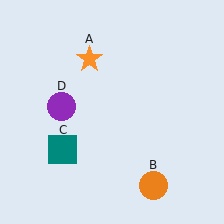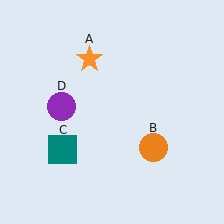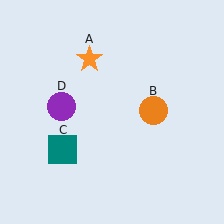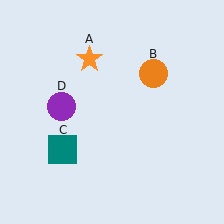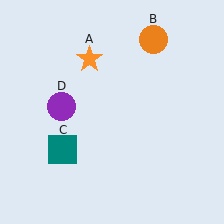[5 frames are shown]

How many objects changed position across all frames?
1 object changed position: orange circle (object B).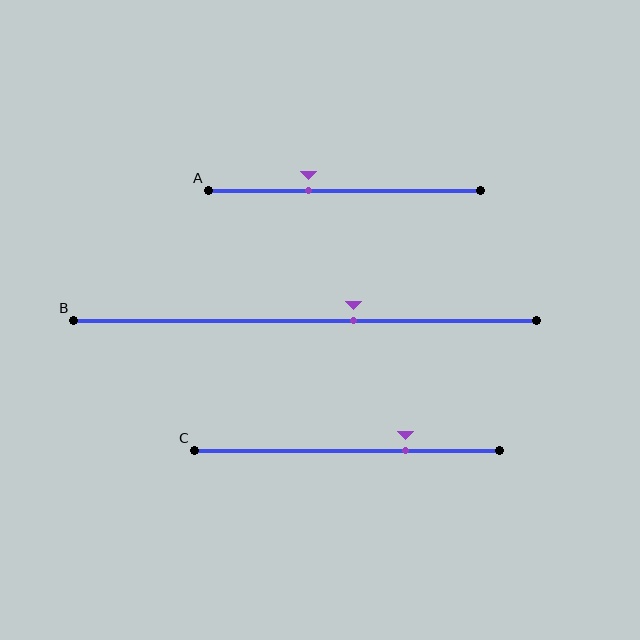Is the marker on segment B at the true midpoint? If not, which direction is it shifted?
No, the marker on segment B is shifted to the right by about 11% of the segment length.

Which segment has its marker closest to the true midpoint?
Segment B has its marker closest to the true midpoint.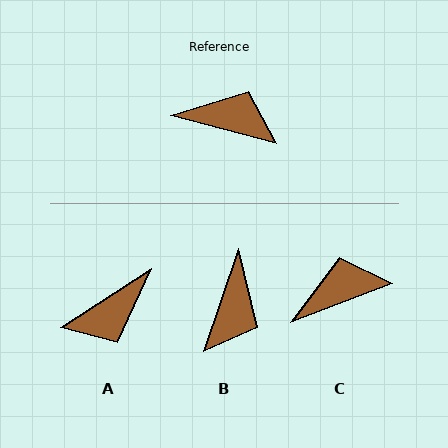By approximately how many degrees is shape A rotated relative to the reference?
Approximately 132 degrees clockwise.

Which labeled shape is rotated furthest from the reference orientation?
A, about 132 degrees away.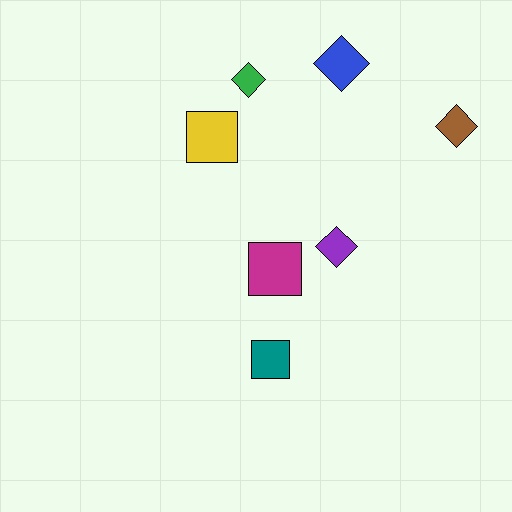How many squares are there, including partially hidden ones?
There are 3 squares.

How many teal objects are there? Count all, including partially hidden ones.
There is 1 teal object.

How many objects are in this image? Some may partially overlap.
There are 7 objects.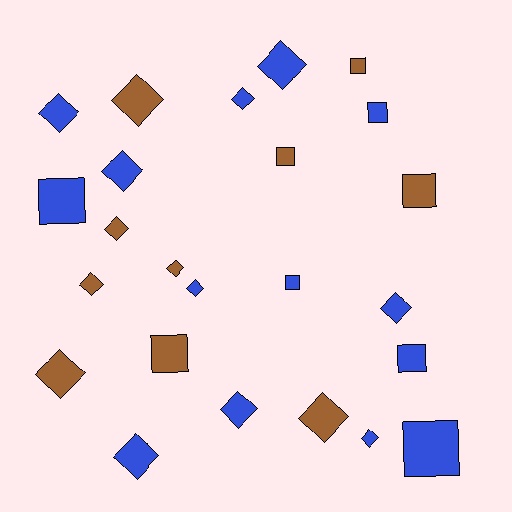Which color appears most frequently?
Blue, with 14 objects.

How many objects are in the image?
There are 24 objects.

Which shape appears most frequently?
Diamond, with 15 objects.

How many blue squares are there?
There are 5 blue squares.